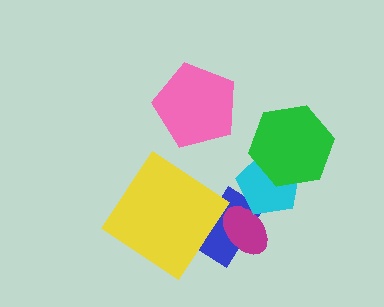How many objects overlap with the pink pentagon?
0 objects overlap with the pink pentagon.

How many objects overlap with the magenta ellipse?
2 objects overlap with the magenta ellipse.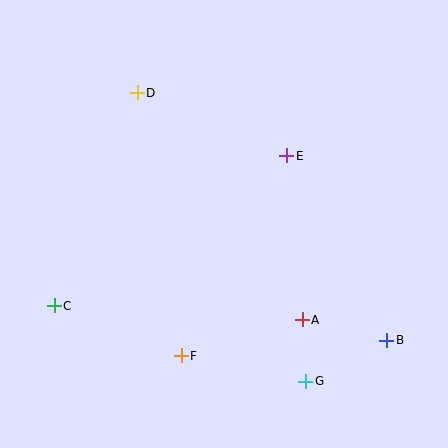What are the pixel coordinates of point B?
Point B is at (387, 340).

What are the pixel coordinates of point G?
Point G is at (306, 381).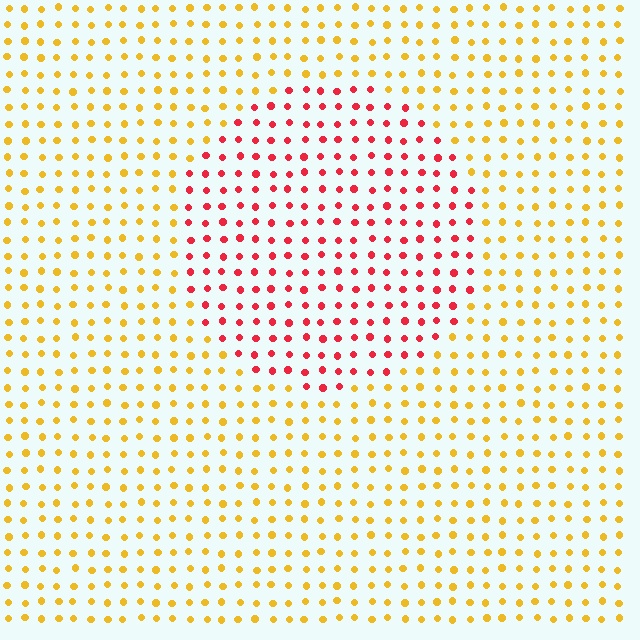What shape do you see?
I see a circle.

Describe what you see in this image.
The image is filled with small yellow elements in a uniform arrangement. A circle-shaped region is visible where the elements are tinted to a slightly different hue, forming a subtle color boundary.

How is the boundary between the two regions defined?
The boundary is defined purely by a slight shift in hue (about 53 degrees). Spacing, size, and orientation are identical on both sides.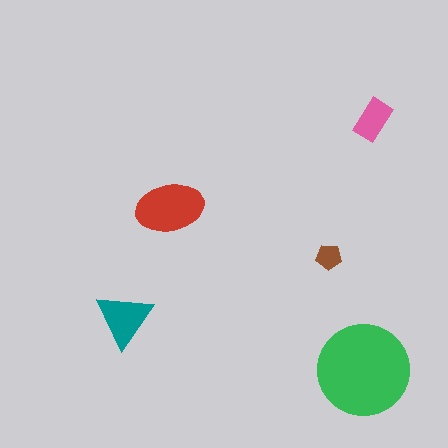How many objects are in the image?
There are 5 objects in the image.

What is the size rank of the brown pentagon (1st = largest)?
5th.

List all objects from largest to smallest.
The green circle, the red ellipse, the teal triangle, the pink rectangle, the brown pentagon.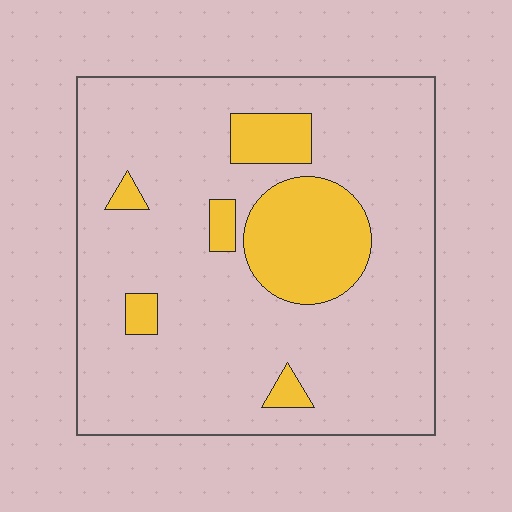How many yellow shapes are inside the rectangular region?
6.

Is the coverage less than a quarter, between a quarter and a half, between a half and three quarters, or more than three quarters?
Less than a quarter.